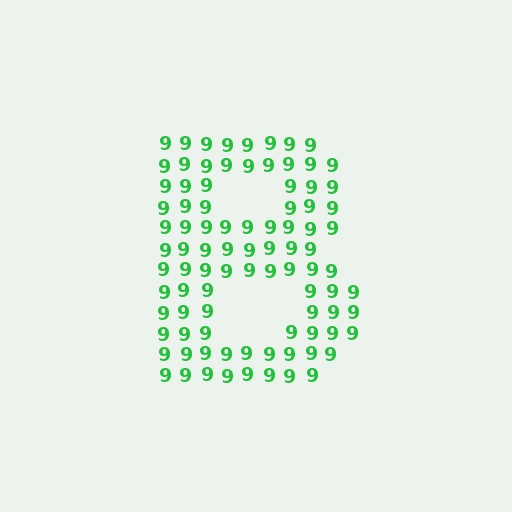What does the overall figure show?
The overall figure shows the letter B.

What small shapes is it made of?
It is made of small digit 9's.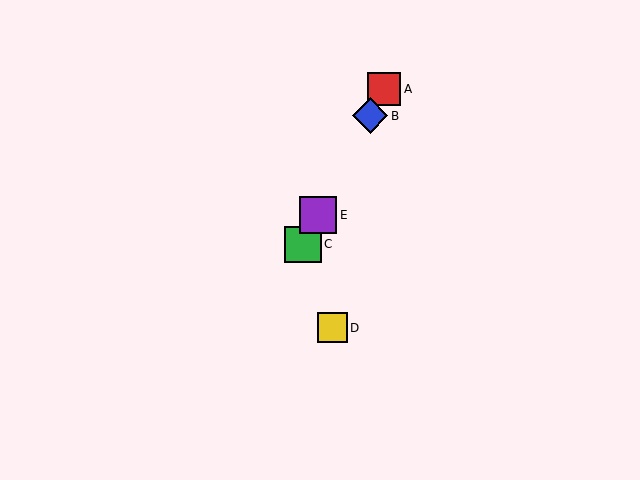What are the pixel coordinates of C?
Object C is at (303, 244).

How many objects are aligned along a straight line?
4 objects (A, B, C, E) are aligned along a straight line.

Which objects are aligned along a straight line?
Objects A, B, C, E are aligned along a straight line.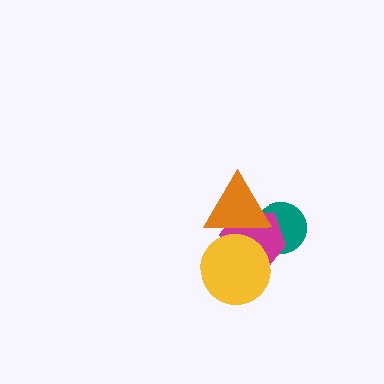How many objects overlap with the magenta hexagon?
3 objects overlap with the magenta hexagon.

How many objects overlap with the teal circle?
2 objects overlap with the teal circle.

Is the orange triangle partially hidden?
Yes, it is partially covered by another shape.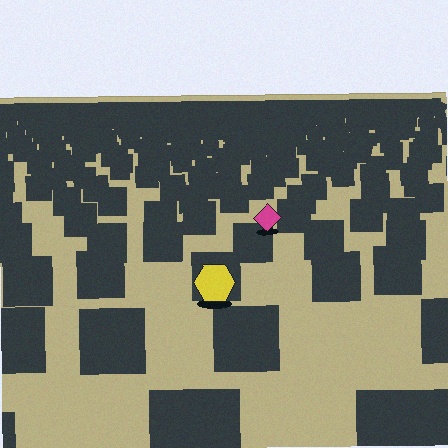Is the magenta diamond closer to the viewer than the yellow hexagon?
No. The yellow hexagon is closer — you can tell from the texture gradient: the ground texture is coarser near it.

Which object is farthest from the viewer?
The magenta diamond is farthest from the viewer. It appears smaller and the ground texture around it is denser.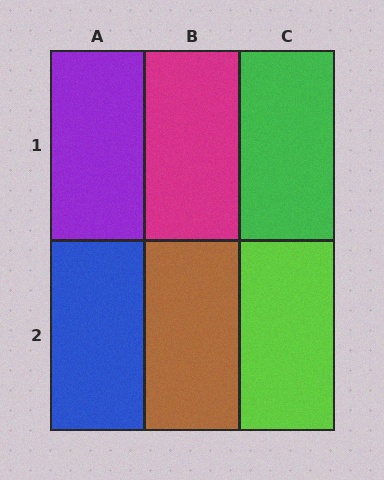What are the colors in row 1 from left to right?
Purple, magenta, green.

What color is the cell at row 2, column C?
Lime.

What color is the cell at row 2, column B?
Brown.